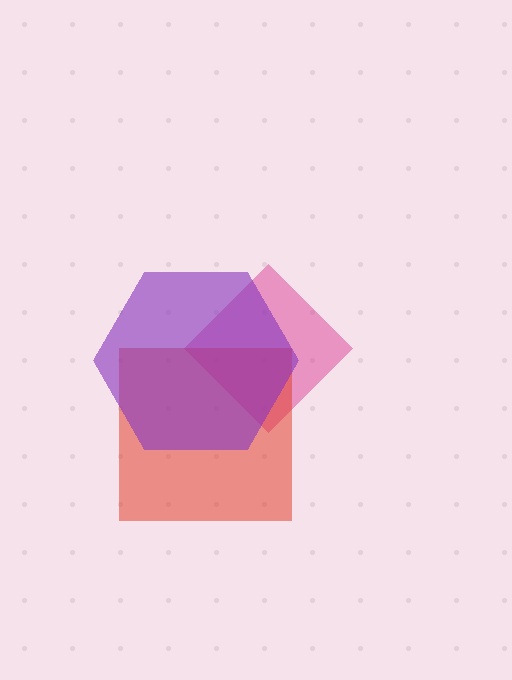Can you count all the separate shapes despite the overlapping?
Yes, there are 3 separate shapes.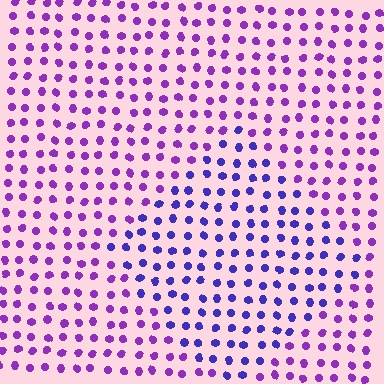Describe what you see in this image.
The image is filled with small purple elements in a uniform arrangement. A diamond-shaped region is visible where the elements are tinted to a slightly different hue, forming a subtle color boundary.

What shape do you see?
I see a diamond.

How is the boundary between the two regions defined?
The boundary is defined purely by a slight shift in hue (about 34 degrees). Spacing, size, and orientation are identical on both sides.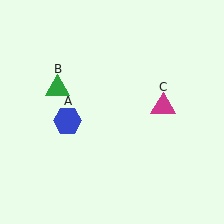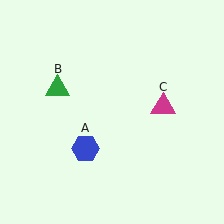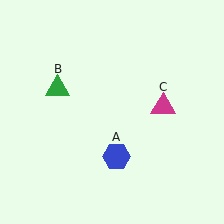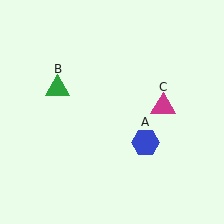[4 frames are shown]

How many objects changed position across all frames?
1 object changed position: blue hexagon (object A).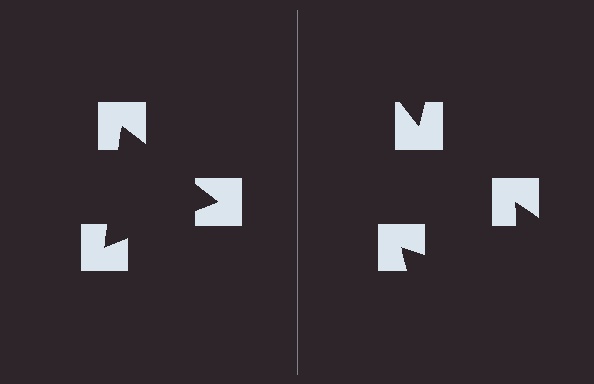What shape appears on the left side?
An illusory triangle.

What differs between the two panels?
The notched squares are positioned identically on both sides; only the wedge orientations differ. On the left they align to a triangle; on the right they are misaligned.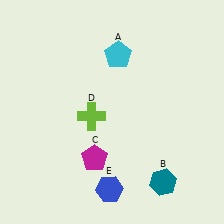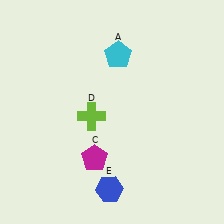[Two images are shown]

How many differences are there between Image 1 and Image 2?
There is 1 difference between the two images.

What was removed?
The teal hexagon (B) was removed in Image 2.